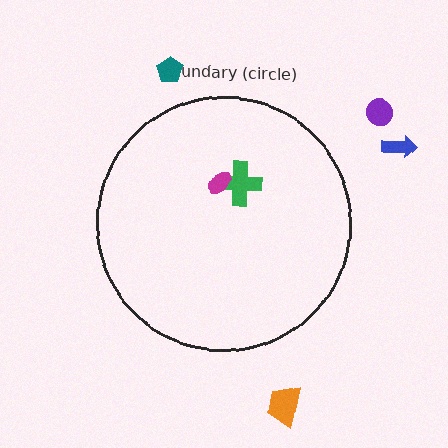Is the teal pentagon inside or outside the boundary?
Outside.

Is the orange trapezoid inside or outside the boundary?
Outside.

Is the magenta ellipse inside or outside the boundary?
Inside.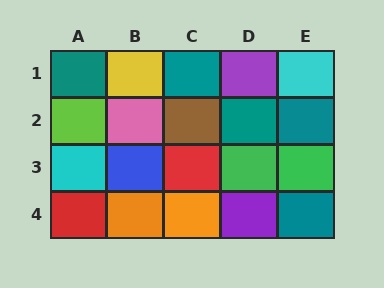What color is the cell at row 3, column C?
Red.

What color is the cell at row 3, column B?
Blue.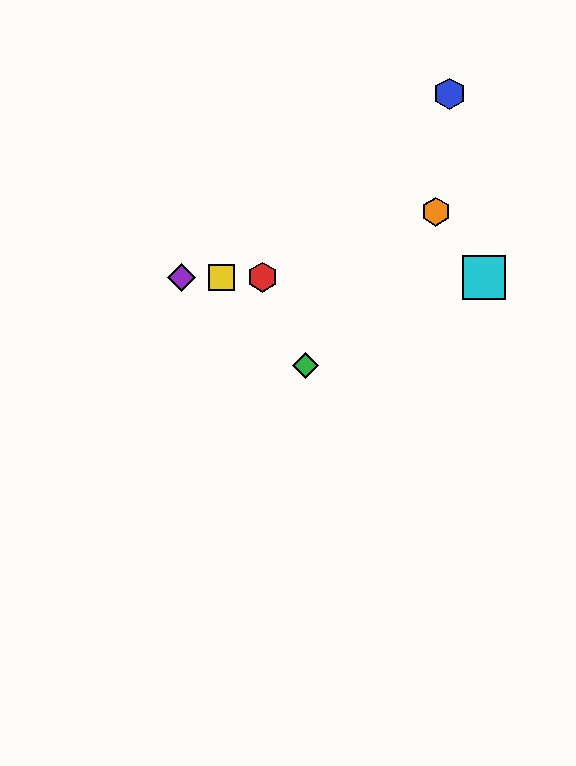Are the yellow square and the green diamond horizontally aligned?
No, the yellow square is at y≈277 and the green diamond is at y≈365.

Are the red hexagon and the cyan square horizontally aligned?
Yes, both are at y≈277.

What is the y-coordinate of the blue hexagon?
The blue hexagon is at y≈94.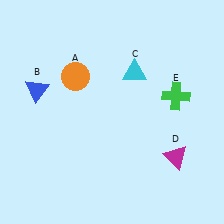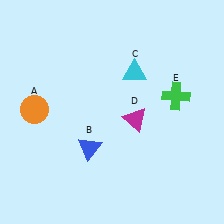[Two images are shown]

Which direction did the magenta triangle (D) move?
The magenta triangle (D) moved left.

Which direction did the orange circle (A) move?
The orange circle (A) moved left.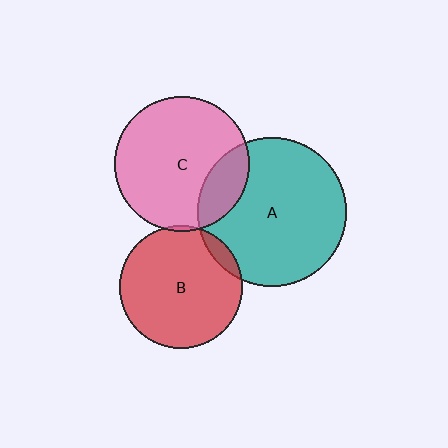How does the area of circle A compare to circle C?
Approximately 1.2 times.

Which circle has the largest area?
Circle A (teal).